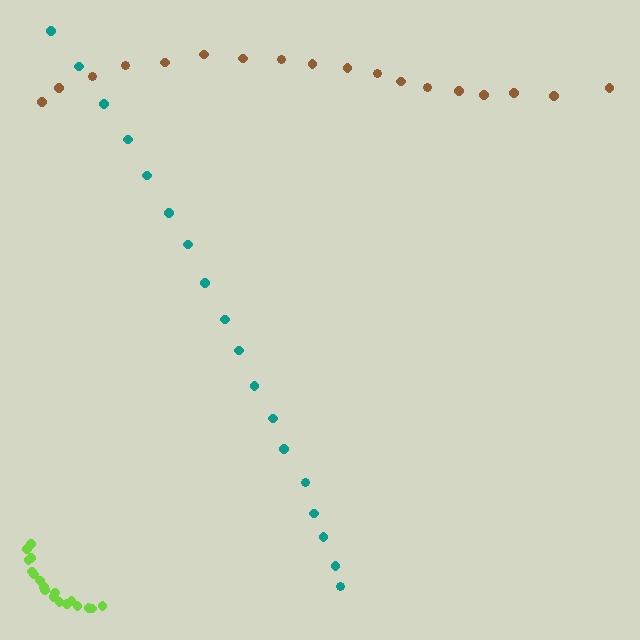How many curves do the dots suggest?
There are 3 distinct paths.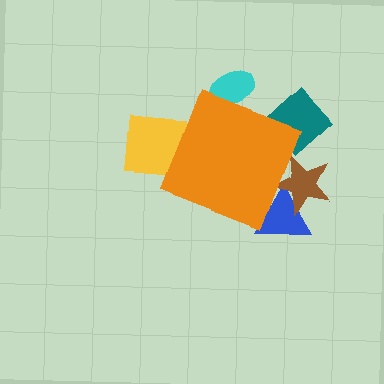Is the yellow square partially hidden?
Yes, the yellow square is partially hidden behind the orange diamond.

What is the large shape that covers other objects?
An orange diamond.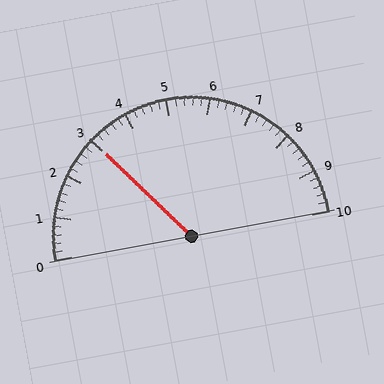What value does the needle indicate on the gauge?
The needle indicates approximately 3.0.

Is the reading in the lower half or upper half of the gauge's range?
The reading is in the lower half of the range (0 to 10).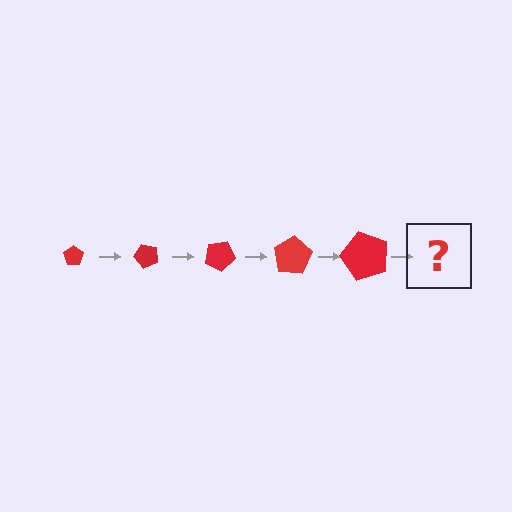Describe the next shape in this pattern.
It should be a pentagon, larger than the previous one and rotated 250 degrees from the start.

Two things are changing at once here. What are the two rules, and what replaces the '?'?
The two rules are that the pentagon grows larger each step and it rotates 50 degrees each step. The '?' should be a pentagon, larger than the previous one and rotated 250 degrees from the start.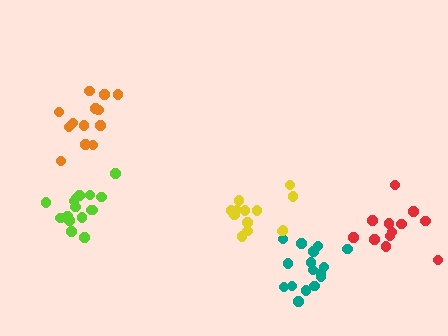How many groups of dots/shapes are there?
There are 5 groups.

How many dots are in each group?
Group 1: 16 dots, Group 2: 12 dots, Group 3: 13 dots, Group 4: 13 dots, Group 5: 16 dots (70 total).